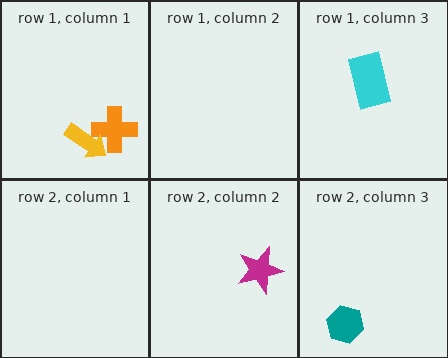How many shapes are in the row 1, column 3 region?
1.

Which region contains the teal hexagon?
The row 2, column 3 region.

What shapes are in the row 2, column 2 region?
The magenta star.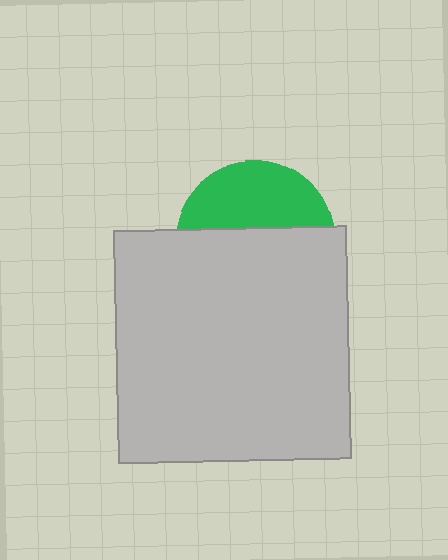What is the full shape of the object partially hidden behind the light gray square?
The partially hidden object is a green circle.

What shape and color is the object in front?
The object in front is a light gray square.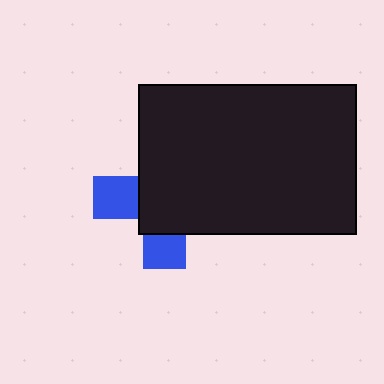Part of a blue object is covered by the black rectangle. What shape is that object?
It is a cross.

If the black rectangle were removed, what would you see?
You would see the complete blue cross.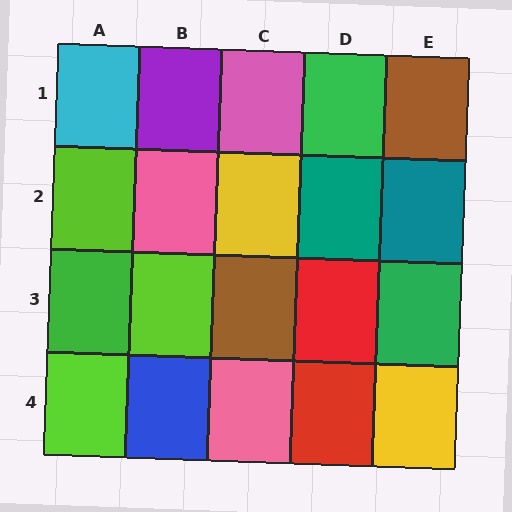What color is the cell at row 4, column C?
Pink.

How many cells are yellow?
2 cells are yellow.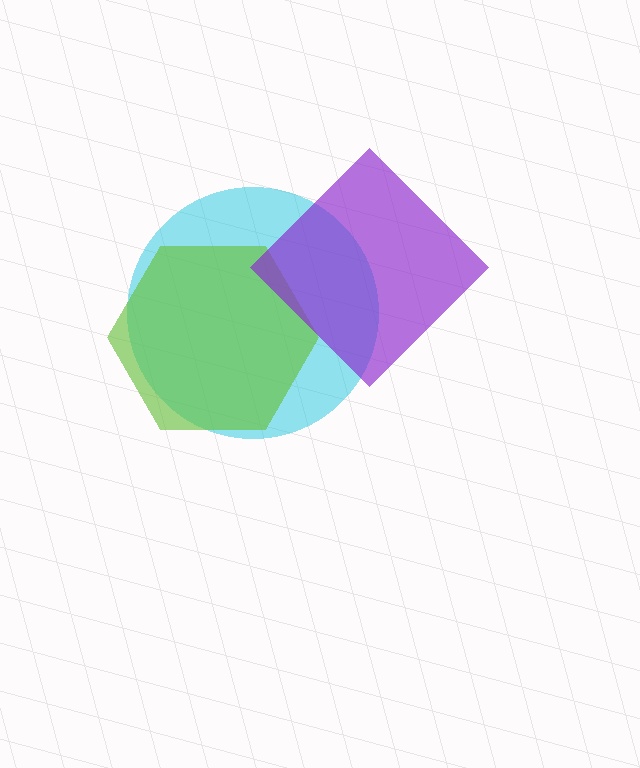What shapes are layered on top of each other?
The layered shapes are: a cyan circle, a lime hexagon, a purple diamond.